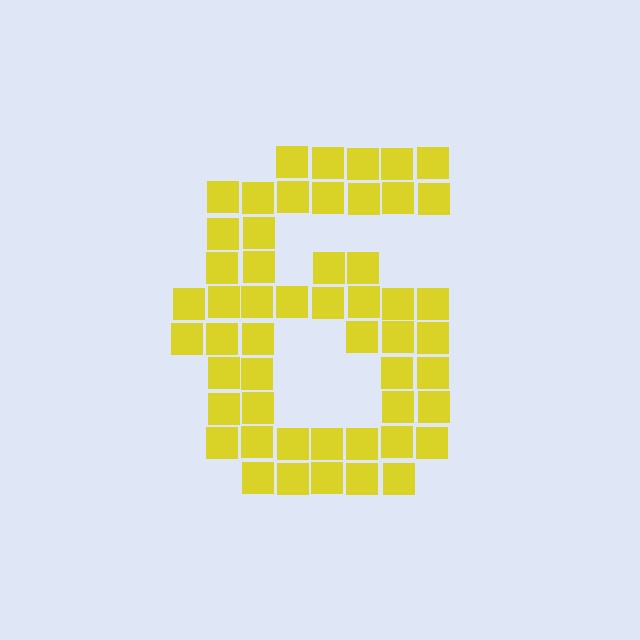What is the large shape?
The large shape is the digit 6.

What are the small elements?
The small elements are squares.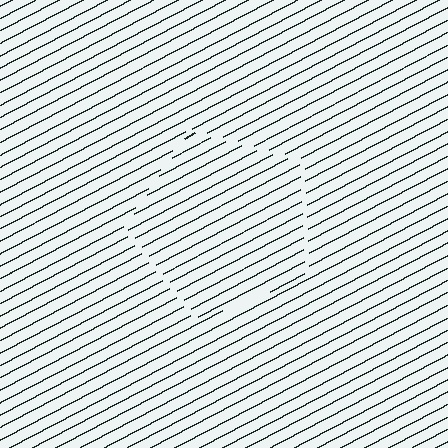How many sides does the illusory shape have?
5 sides — the line-ends trace a pentagon.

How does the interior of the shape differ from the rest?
The interior of the shape contains the same grating, shifted by half a period — the contour is defined by the phase discontinuity where line-ends from the inner and outer gratings abut.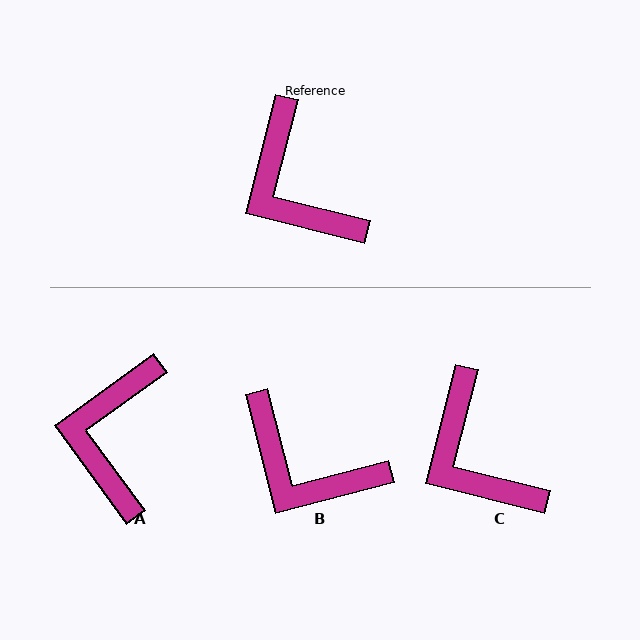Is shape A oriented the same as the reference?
No, it is off by about 40 degrees.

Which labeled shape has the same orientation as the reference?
C.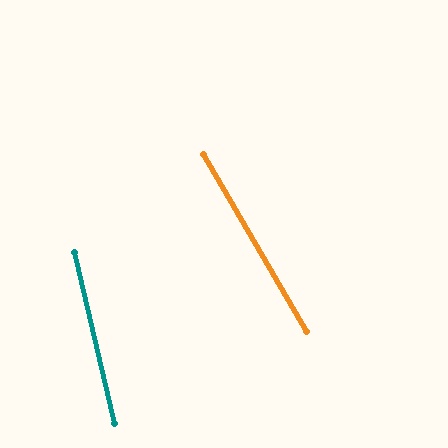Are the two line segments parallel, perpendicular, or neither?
Neither parallel nor perpendicular — they differ by about 17°.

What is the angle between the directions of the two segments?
Approximately 17 degrees.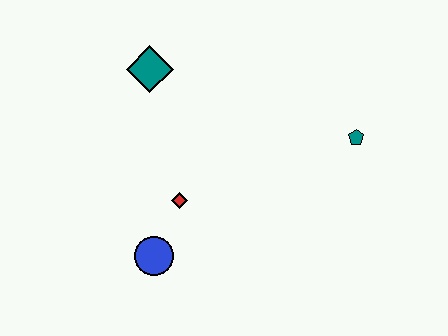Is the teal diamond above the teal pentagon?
Yes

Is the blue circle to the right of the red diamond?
No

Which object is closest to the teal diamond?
The red diamond is closest to the teal diamond.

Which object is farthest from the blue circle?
The teal pentagon is farthest from the blue circle.